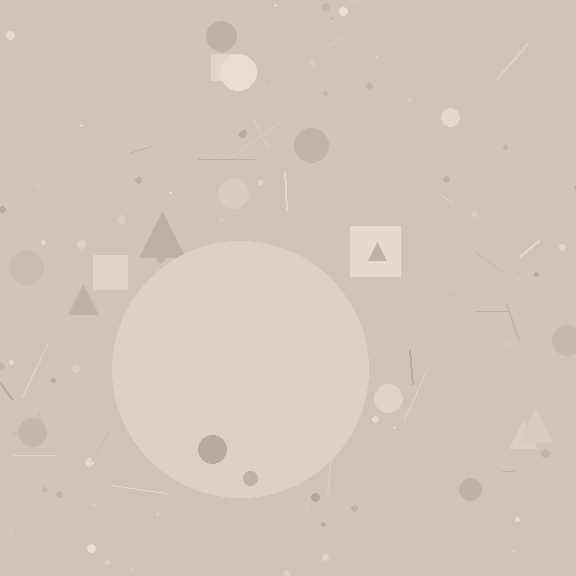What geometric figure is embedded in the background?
A circle is embedded in the background.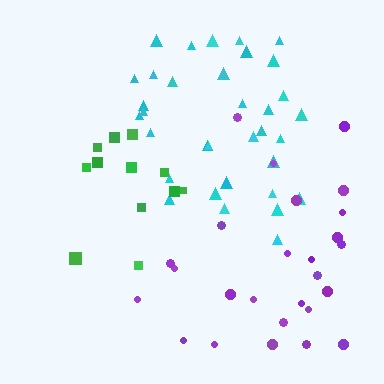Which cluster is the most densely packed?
Green.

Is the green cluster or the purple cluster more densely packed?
Green.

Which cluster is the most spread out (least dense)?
Purple.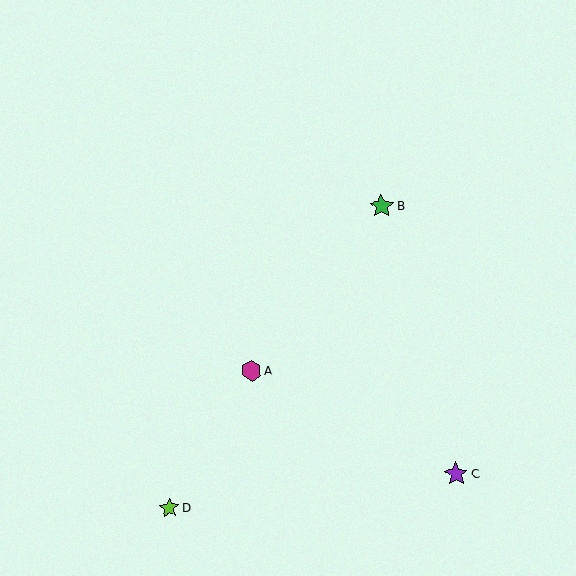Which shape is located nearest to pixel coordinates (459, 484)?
The purple star (labeled C) at (456, 474) is nearest to that location.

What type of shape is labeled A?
Shape A is a magenta hexagon.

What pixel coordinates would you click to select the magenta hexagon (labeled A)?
Click at (251, 371) to select the magenta hexagon A.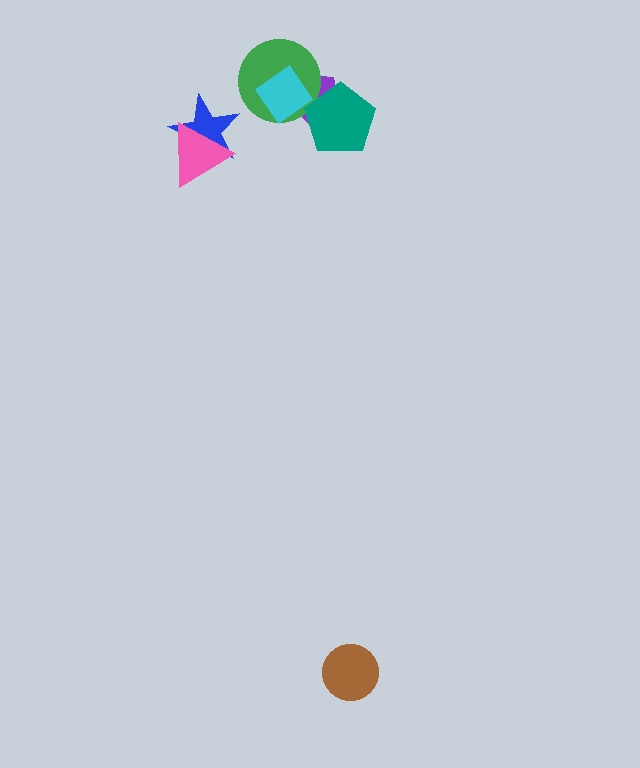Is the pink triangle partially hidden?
No, no other shape covers it.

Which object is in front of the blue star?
The pink triangle is in front of the blue star.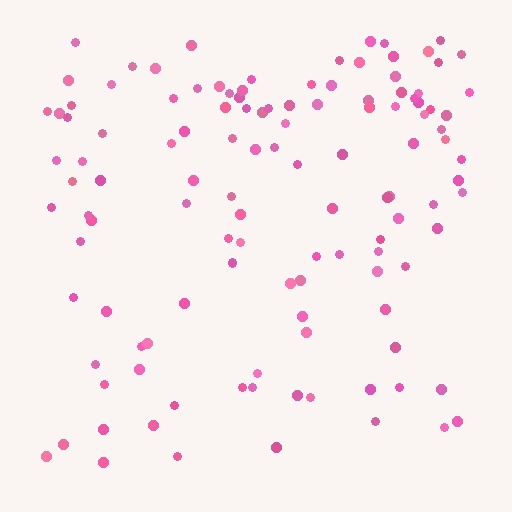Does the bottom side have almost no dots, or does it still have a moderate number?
Still a moderate number, just noticeably fewer than the top.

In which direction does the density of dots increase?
From bottom to top, with the top side densest.